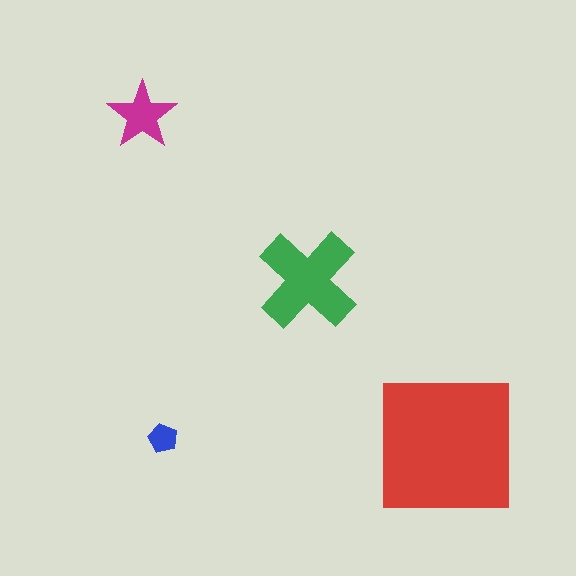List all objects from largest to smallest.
The red square, the green cross, the magenta star, the blue pentagon.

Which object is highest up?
The magenta star is topmost.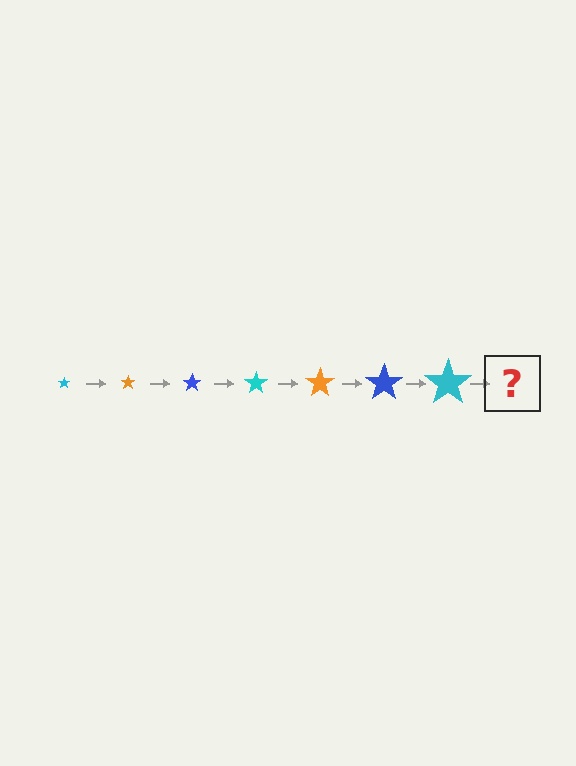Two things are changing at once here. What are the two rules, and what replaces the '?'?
The two rules are that the star grows larger each step and the color cycles through cyan, orange, and blue. The '?' should be an orange star, larger than the previous one.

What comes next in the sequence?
The next element should be an orange star, larger than the previous one.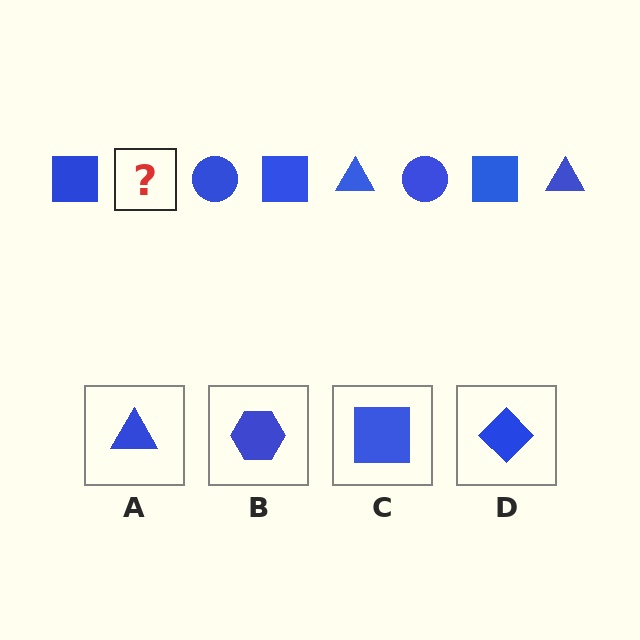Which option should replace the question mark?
Option A.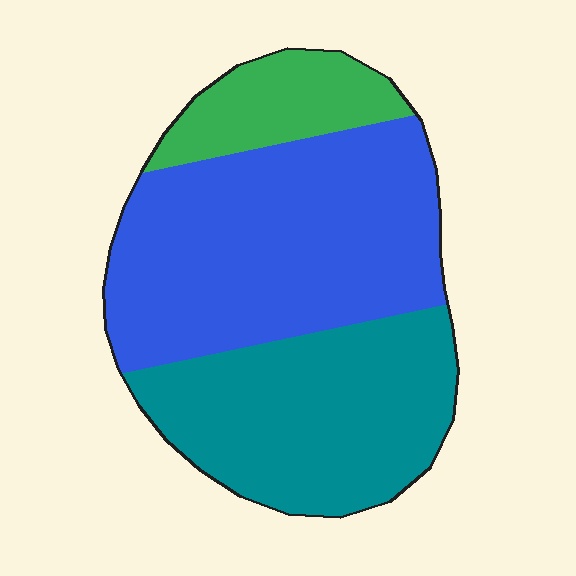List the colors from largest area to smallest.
From largest to smallest: blue, teal, green.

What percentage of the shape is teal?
Teal takes up about three eighths (3/8) of the shape.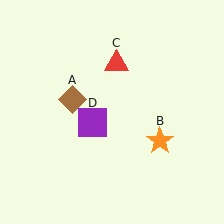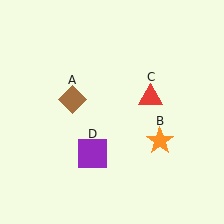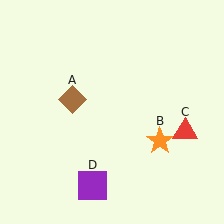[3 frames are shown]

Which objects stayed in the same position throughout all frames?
Brown diamond (object A) and orange star (object B) remained stationary.